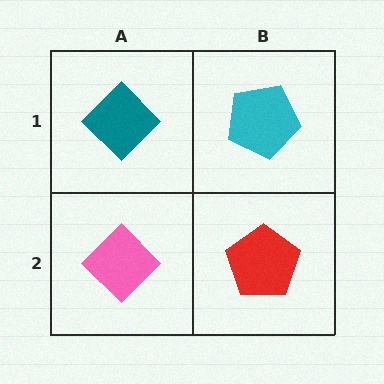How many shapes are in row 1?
2 shapes.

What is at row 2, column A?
A pink diamond.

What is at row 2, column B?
A red pentagon.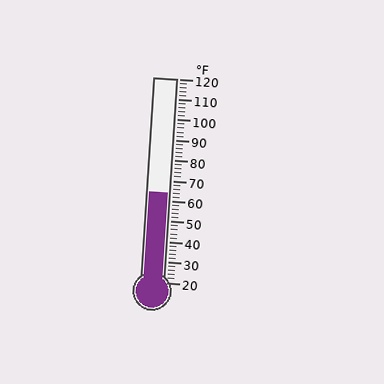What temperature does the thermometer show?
The thermometer shows approximately 64°F.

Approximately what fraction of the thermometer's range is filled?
The thermometer is filled to approximately 45% of its range.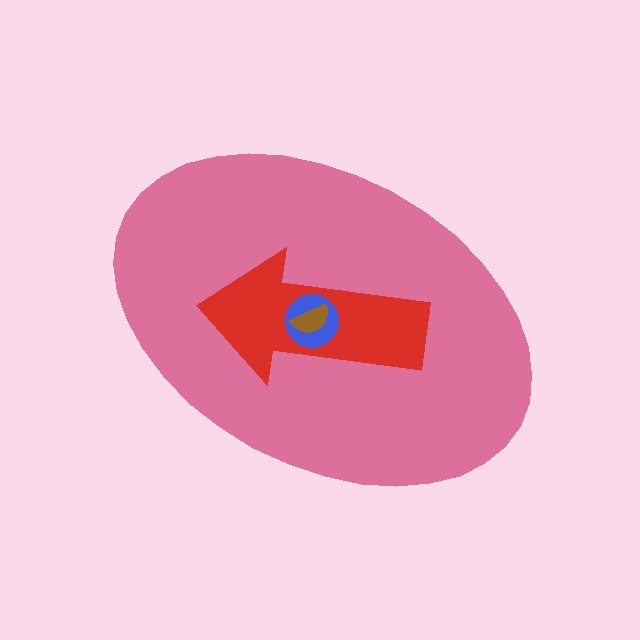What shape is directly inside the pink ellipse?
The red arrow.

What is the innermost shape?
The brown semicircle.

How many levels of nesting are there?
4.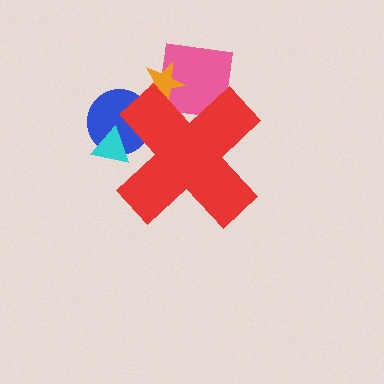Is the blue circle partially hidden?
Yes, the blue circle is partially hidden behind the red cross.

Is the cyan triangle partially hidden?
Yes, the cyan triangle is partially hidden behind the red cross.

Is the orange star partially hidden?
Yes, the orange star is partially hidden behind the red cross.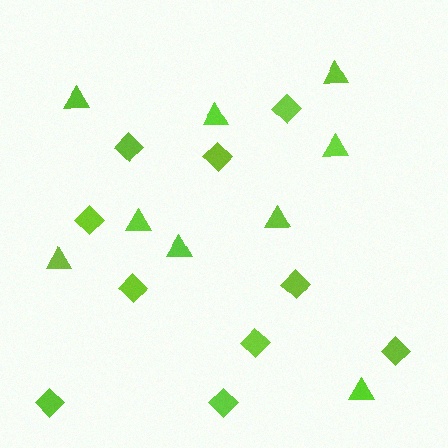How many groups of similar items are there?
There are 2 groups: one group of triangles (9) and one group of diamonds (10).